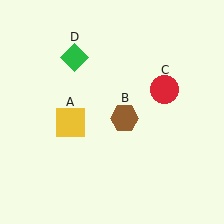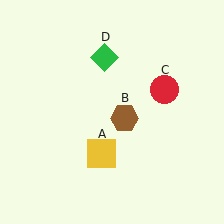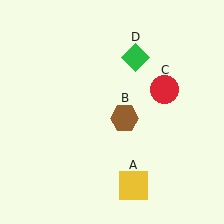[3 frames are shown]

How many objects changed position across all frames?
2 objects changed position: yellow square (object A), green diamond (object D).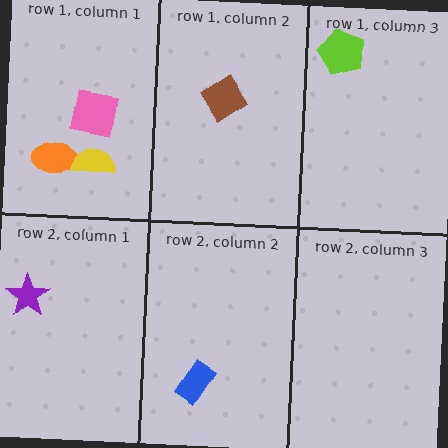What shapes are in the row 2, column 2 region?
The blue rectangle.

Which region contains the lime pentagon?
The row 1, column 3 region.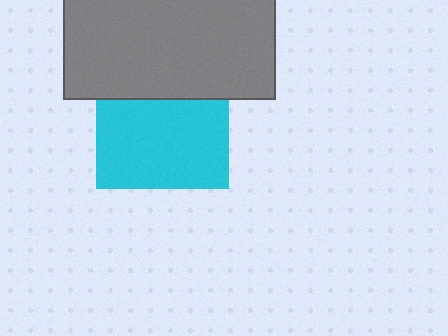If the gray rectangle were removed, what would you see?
You would see the complete cyan square.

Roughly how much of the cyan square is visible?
Most of it is visible (roughly 67%).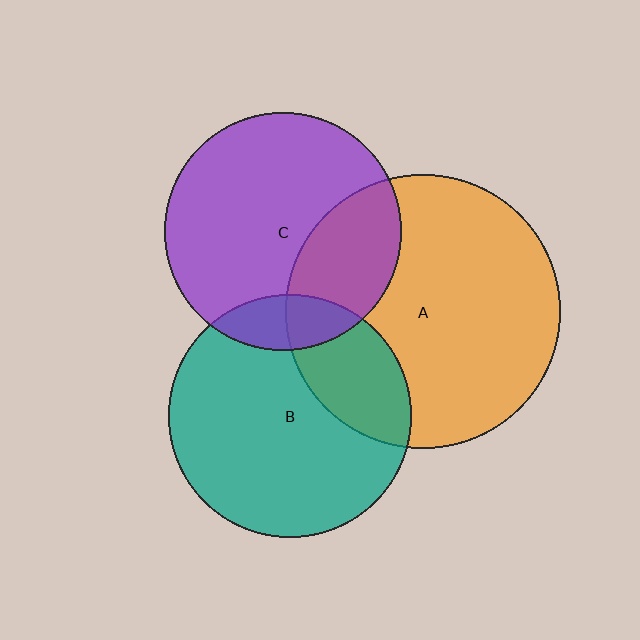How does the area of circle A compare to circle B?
Approximately 1.3 times.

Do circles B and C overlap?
Yes.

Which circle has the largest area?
Circle A (orange).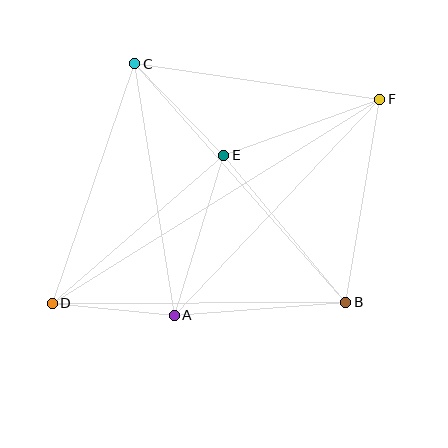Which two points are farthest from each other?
Points D and F are farthest from each other.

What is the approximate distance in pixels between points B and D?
The distance between B and D is approximately 293 pixels.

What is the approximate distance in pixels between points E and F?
The distance between E and F is approximately 166 pixels.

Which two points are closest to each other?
Points A and D are closest to each other.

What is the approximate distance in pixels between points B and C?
The distance between B and C is approximately 318 pixels.